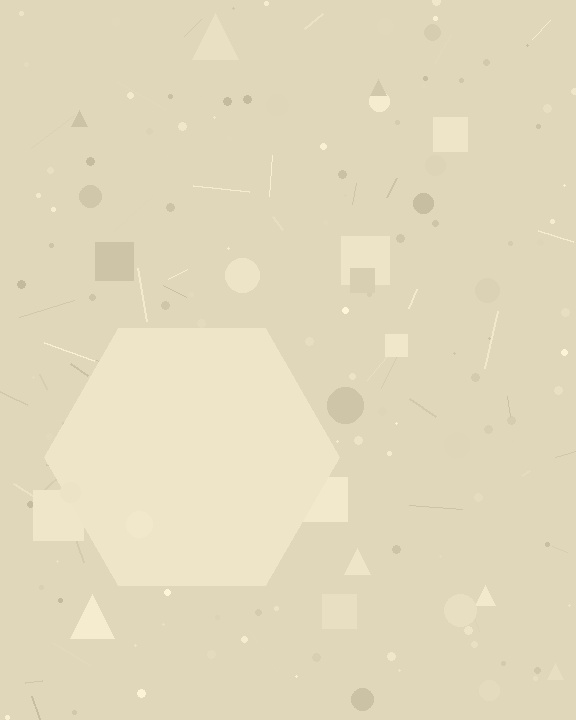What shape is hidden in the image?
A hexagon is hidden in the image.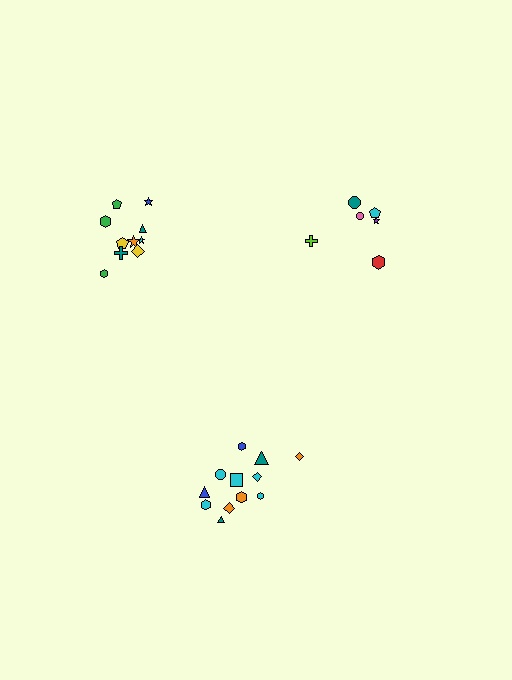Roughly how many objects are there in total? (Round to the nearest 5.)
Roughly 30 objects in total.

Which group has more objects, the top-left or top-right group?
The top-left group.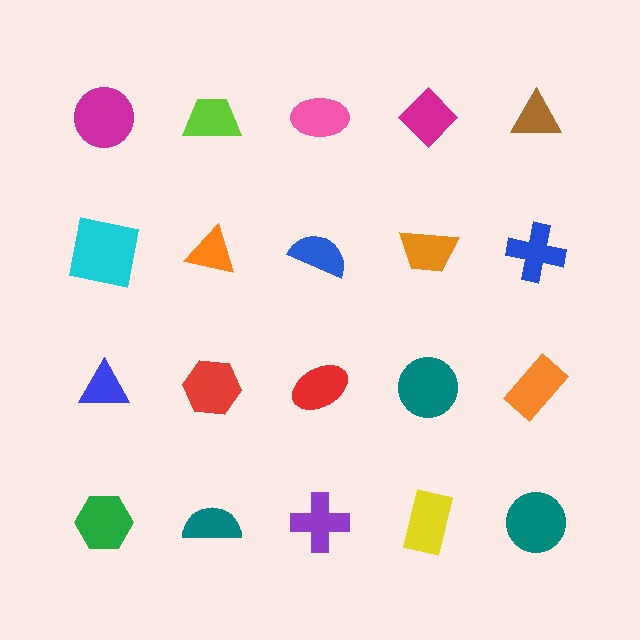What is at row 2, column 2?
An orange triangle.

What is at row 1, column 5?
A brown triangle.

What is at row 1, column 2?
A lime trapezoid.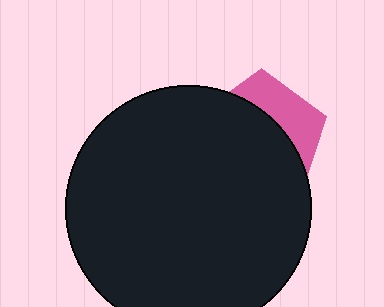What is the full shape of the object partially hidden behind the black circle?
The partially hidden object is a pink pentagon.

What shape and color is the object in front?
The object in front is a black circle.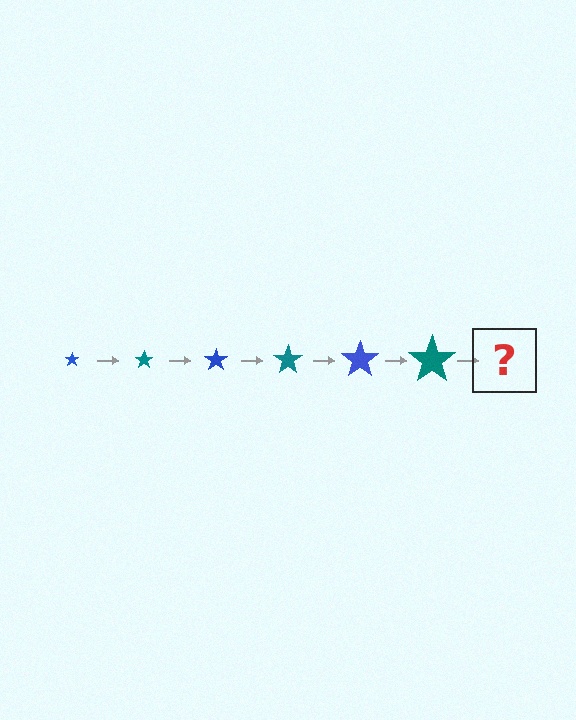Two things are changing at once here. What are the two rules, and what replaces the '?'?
The two rules are that the star grows larger each step and the color cycles through blue and teal. The '?' should be a blue star, larger than the previous one.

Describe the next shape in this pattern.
It should be a blue star, larger than the previous one.